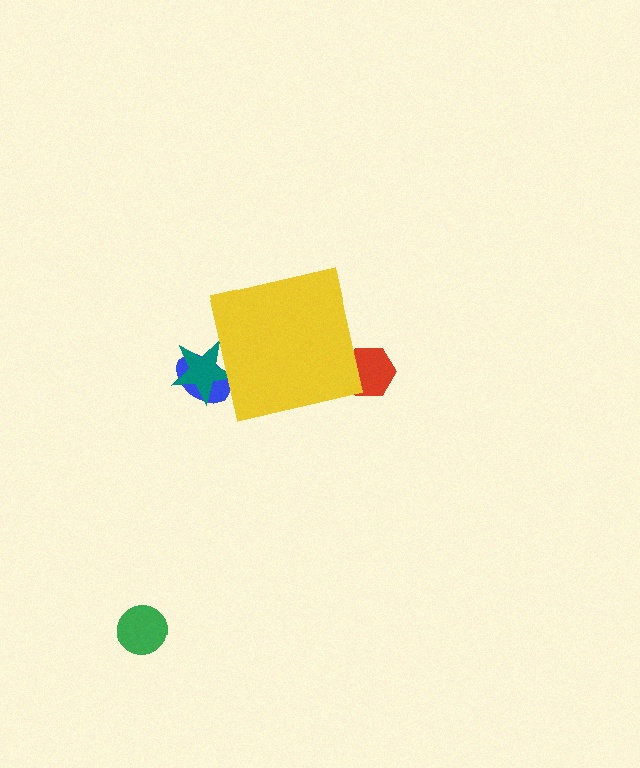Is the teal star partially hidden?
Yes, the teal star is partially hidden behind the yellow square.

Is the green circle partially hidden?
No, the green circle is fully visible.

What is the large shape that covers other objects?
A yellow square.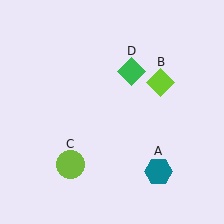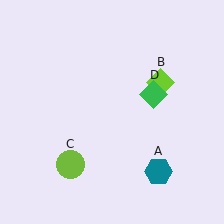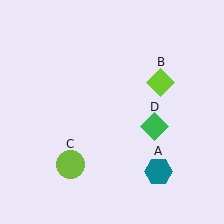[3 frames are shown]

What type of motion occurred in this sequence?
The green diamond (object D) rotated clockwise around the center of the scene.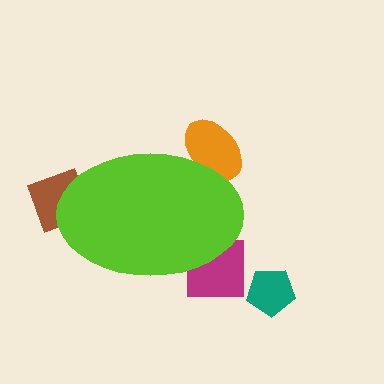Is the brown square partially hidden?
Yes, the brown square is partially hidden behind the lime ellipse.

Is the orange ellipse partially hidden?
Yes, the orange ellipse is partially hidden behind the lime ellipse.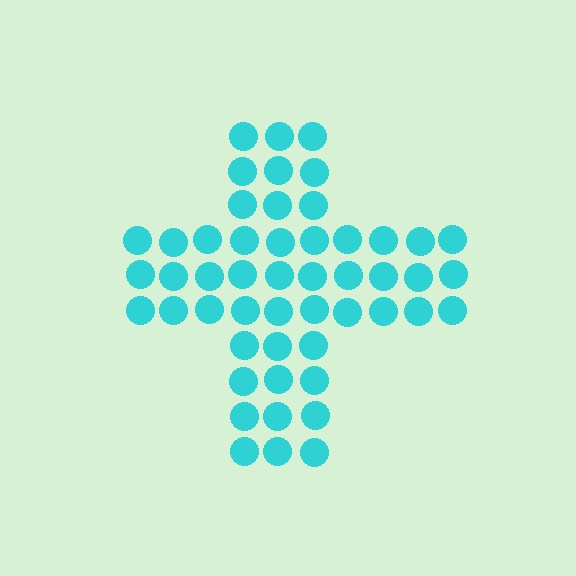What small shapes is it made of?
It is made of small circles.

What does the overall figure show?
The overall figure shows a cross.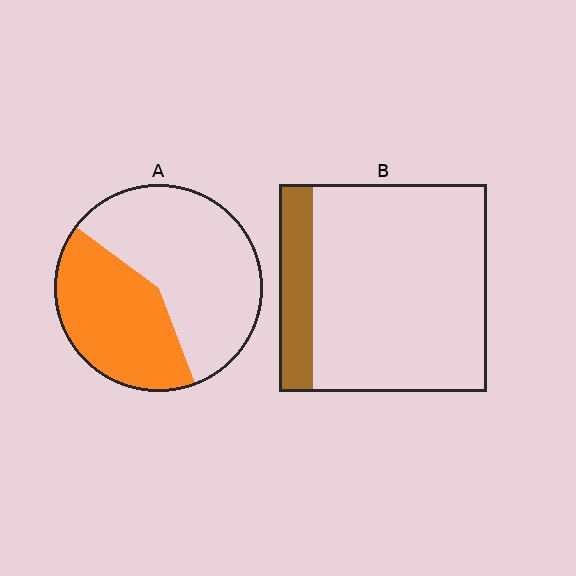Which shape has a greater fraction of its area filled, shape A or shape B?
Shape A.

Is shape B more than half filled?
No.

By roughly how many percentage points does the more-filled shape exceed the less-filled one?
By roughly 25 percentage points (A over B).